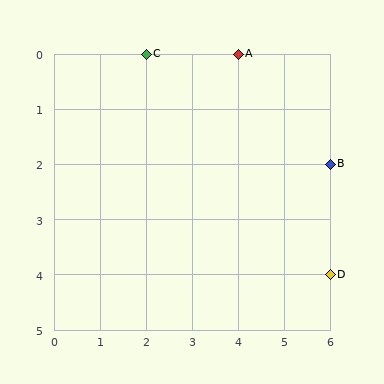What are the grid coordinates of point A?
Point A is at grid coordinates (4, 0).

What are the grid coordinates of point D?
Point D is at grid coordinates (6, 4).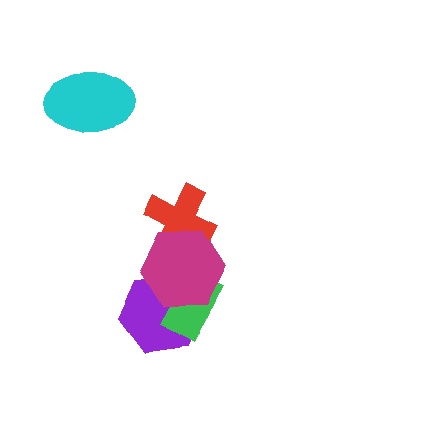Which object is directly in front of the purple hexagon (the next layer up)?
The green rectangle is directly in front of the purple hexagon.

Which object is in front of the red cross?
The magenta hexagon is in front of the red cross.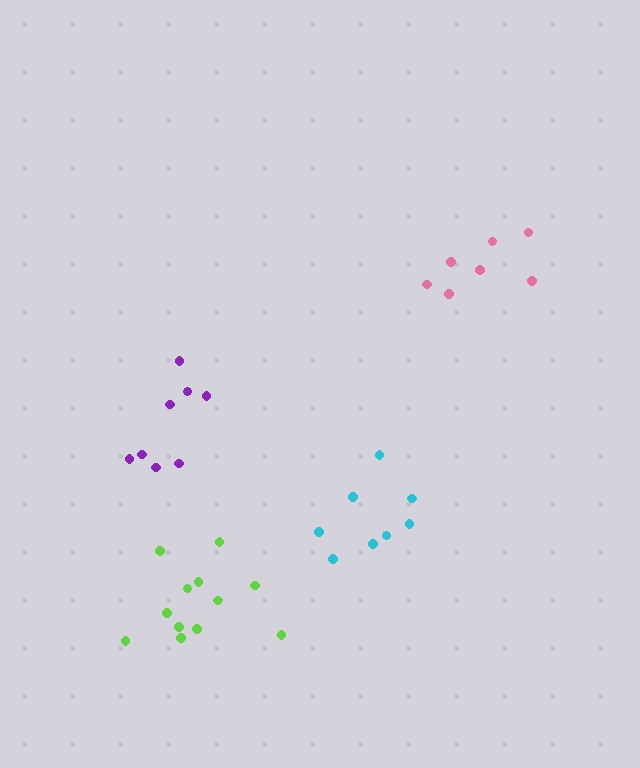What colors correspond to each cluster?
The clusters are colored: cyan, purple, pink, lime.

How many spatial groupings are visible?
There are 4 spatial groupings.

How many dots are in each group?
Group 1: 8 dots, Group 2: 8 dots, Group 3: 7 dots, Group 4: 12 dots (35 total).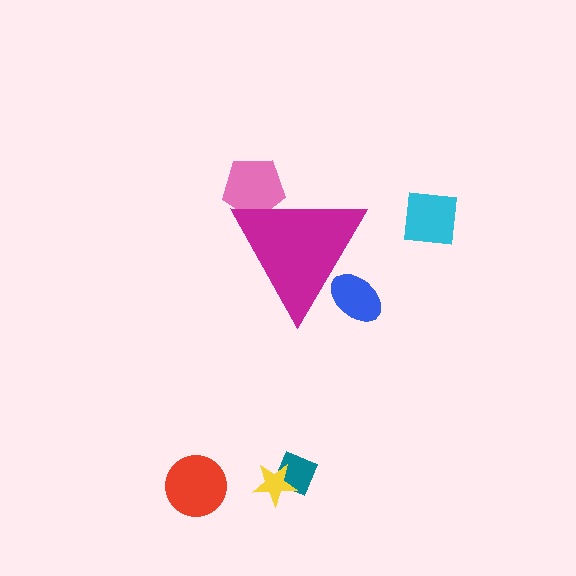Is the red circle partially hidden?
No, the red circle is fully visible.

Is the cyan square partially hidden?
No, the cyan square is fully visible.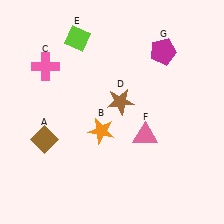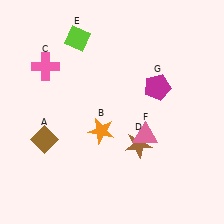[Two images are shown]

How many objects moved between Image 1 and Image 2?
2 objects moved between the two images.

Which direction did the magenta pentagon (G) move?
The magenta pentagon (G) moved down.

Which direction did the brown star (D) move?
The brown star (D) moved down.